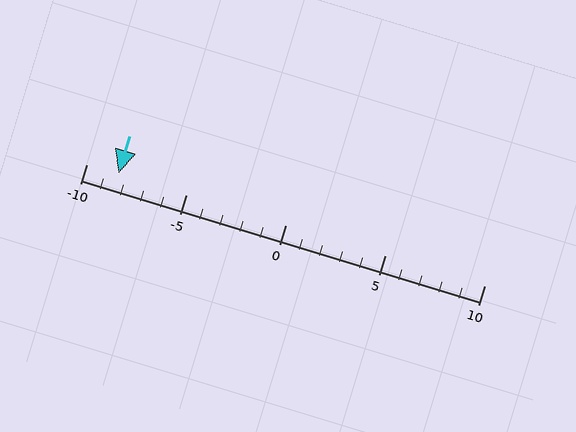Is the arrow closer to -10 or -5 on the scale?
The arrow is closer to -10.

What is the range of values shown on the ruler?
The ruler shows values from -10 to 10.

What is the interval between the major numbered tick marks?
The major tick marks are spaced 5 units apart.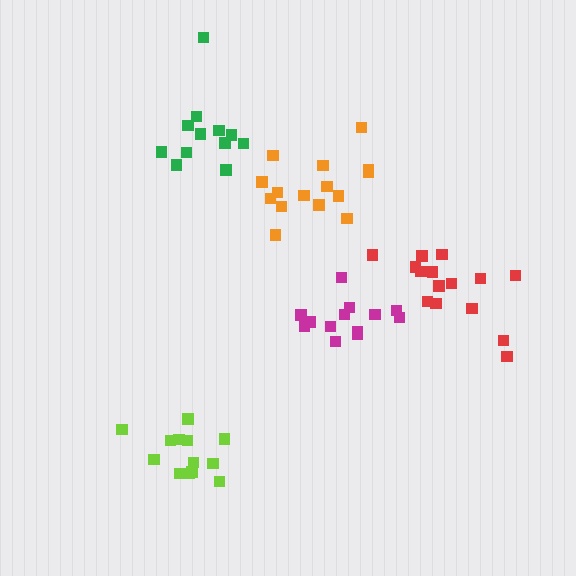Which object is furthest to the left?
The lime cluster is leftmost.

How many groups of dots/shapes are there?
There are 5 groups.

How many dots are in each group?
Group 1: 14 dots, Group 2: 13 dots, Group 3: 15 dots, Group 4: 12 dots, Group 5: 15 dots (69 total).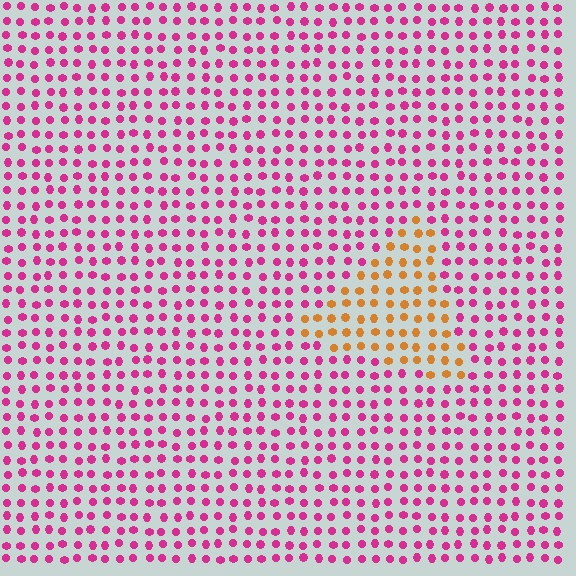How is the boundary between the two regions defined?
The boundary is defined purely by a slight shift in hue (about 65 degrees). Spacing, size, and orientation are identical on both sides.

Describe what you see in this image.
The image is filled with small magenta elements in a uniform arrangement. A triangle-shaped region is visible where the elements are tinted to a slightly different hue, forming a subtle color boundary.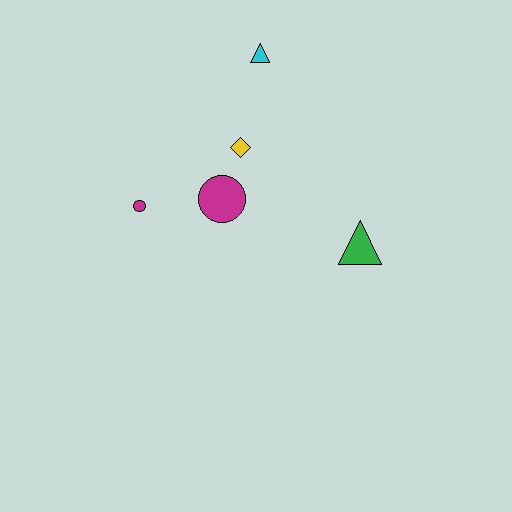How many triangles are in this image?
There are 2 triangles.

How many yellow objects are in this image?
There is 1 yellow object.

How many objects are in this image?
There are 5 objects.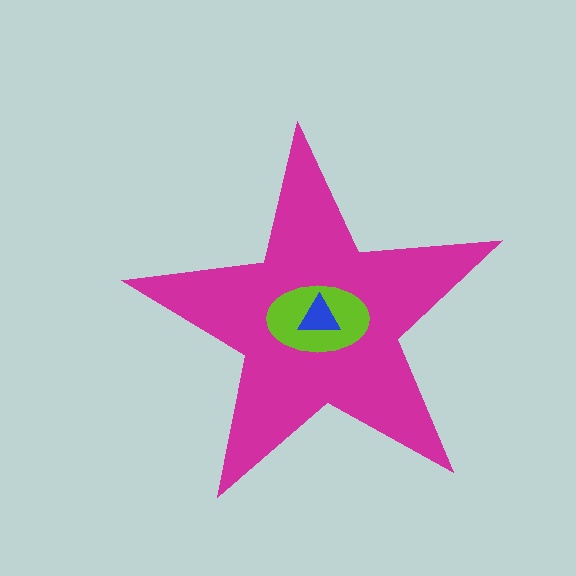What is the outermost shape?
The magenta star.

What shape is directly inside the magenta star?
The lime ellipse.